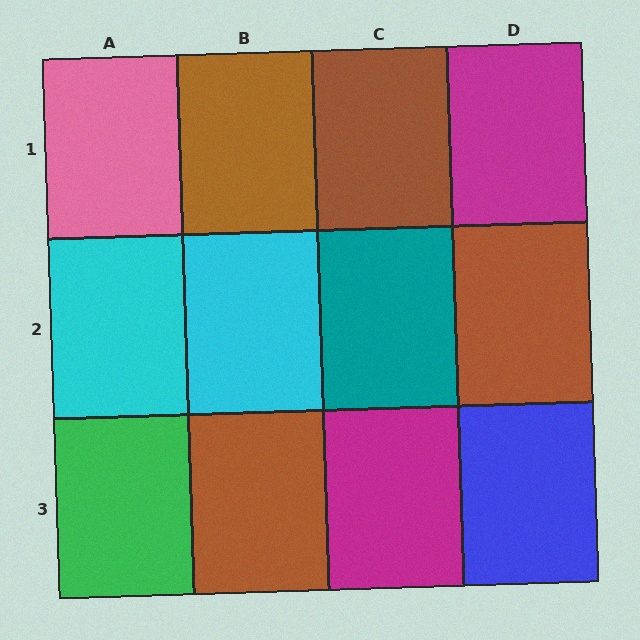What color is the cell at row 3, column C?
Magenta.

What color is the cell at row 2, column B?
Cyan.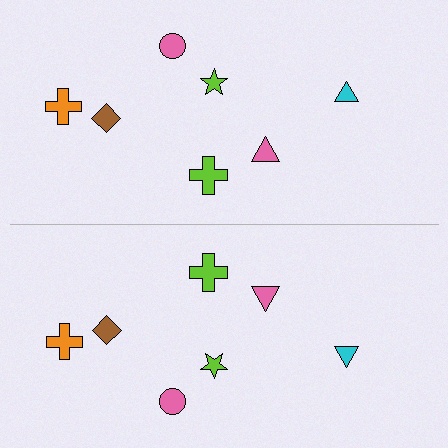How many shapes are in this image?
There are 14 shapes in this image.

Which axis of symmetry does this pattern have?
The pattern has a horizontal axis of symmetry running through the center of the image.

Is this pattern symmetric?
Yes, this pattern has bilateral (reflection) symmetry.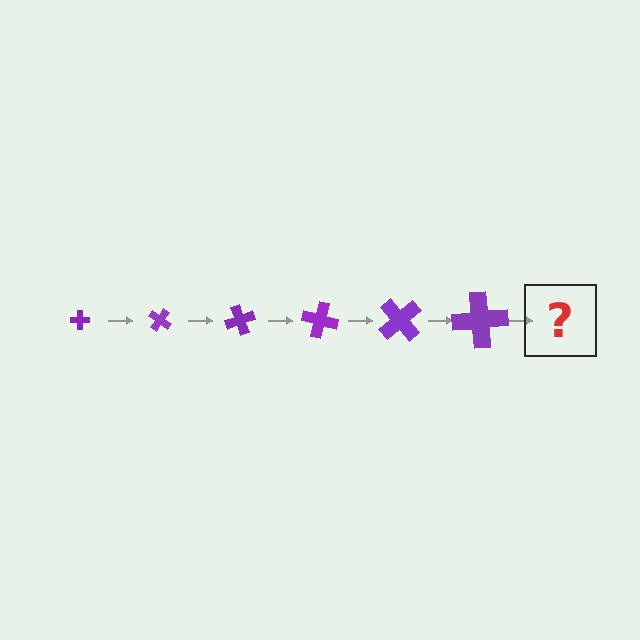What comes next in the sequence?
The next element should be a cross, larger than the previous one and rotated 210 degrees from the start.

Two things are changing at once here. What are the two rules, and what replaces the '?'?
The two rules are that the cross grows larger each step and it rotates 35 degrees each step. The '?' should be a cross, larger than the previous one and rotated 210 degrees from the start.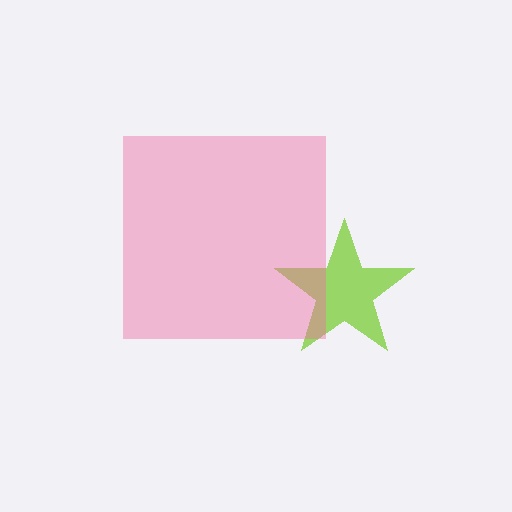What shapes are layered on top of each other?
The layered shapes are: a lime star, a pink square.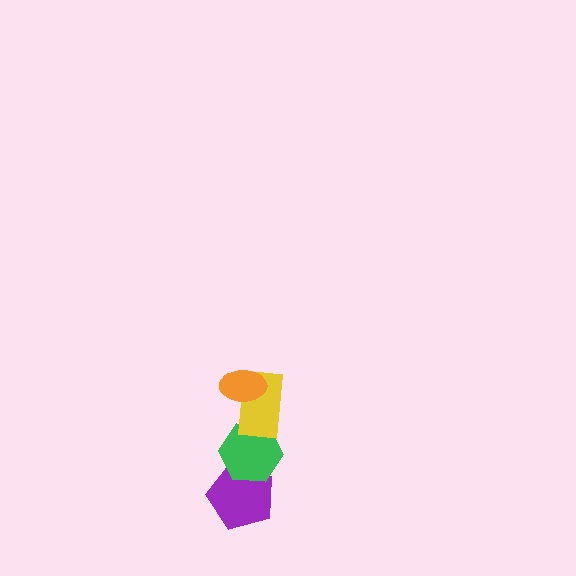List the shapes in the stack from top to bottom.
From top to bottom: the orange ellipse, the yellow rectangle, the green hexagon, the purple pentagon.